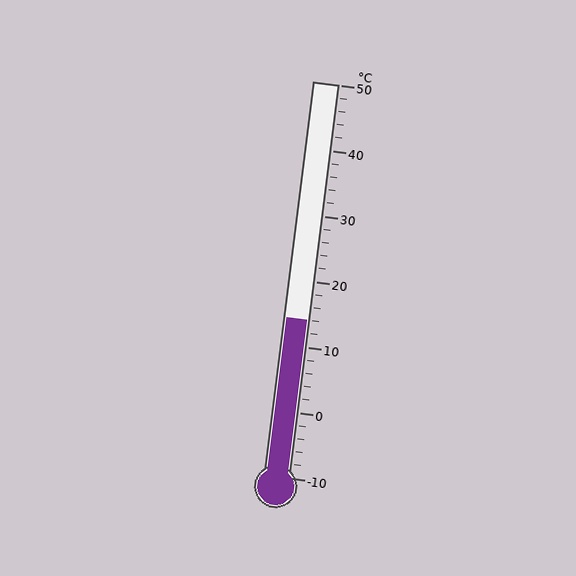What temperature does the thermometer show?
The thermometer shows approximately 14°C.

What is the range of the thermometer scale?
The thermometer scale ranges from -10°C to 50°C.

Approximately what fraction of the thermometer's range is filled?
The thermometer is filled to approximately 40% of its range.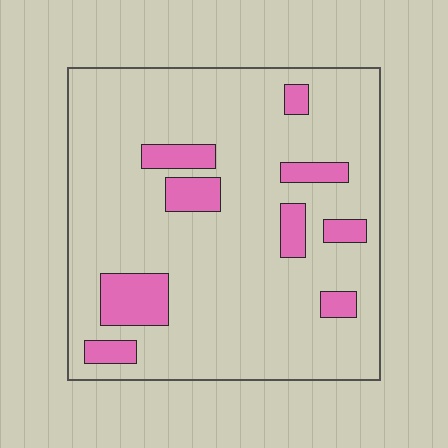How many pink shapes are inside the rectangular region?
9.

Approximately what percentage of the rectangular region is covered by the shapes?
Approximately 15%.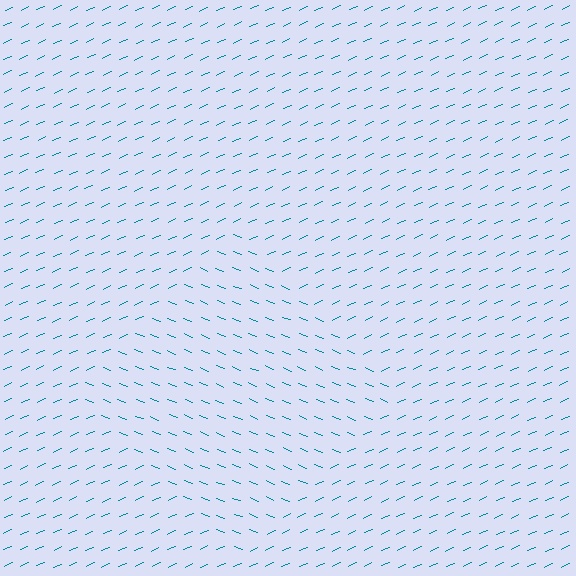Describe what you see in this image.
The image is filled with small teal line segments. A diamond region in the image has lines oriented differently from the surrounding lines, creating a visible texture boundary.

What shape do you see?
I see a diamond.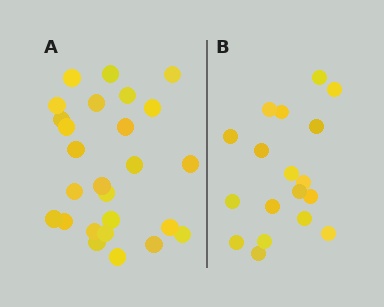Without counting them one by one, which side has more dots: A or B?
Region A (the left region) has more dots.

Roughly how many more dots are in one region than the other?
Region A has roughly 8 or so more dots than region B.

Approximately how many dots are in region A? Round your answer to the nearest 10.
About 30 dots. (The exact count is 26, which rounds to 30.)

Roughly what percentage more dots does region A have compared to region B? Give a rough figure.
About 45% more.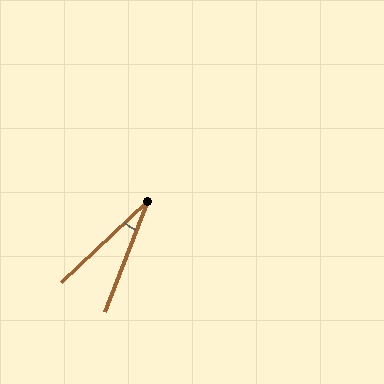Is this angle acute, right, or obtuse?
It is acute.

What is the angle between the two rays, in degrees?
Approximately 26 degrees.